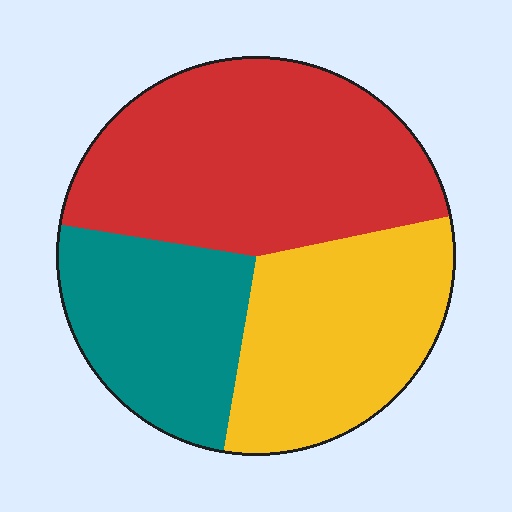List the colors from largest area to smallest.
From largest to smallest: red, yellow, teal.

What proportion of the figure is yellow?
Yellow takes up about one third (1/3) of the figure.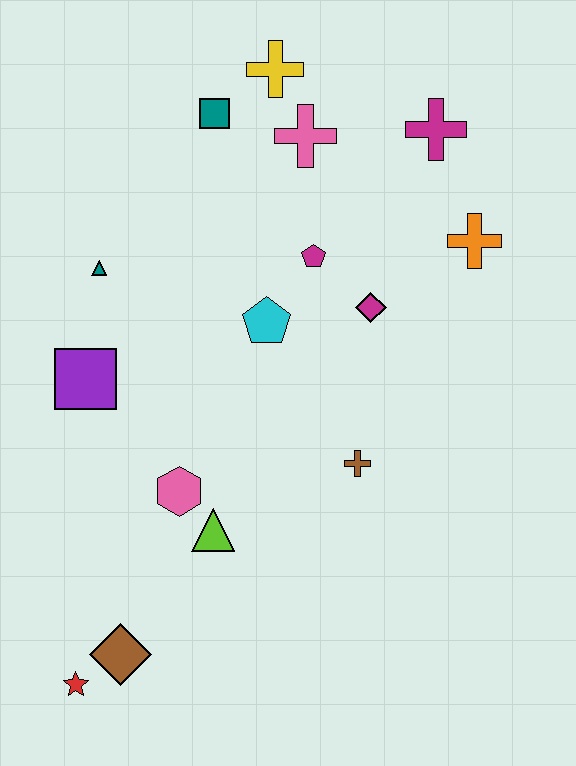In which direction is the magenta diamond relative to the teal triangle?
The magenta diamond is to the right of the teal triangle.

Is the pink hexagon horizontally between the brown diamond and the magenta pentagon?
Yes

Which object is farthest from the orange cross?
The red star is farthest from the orange cross.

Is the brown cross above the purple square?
No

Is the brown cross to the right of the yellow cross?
Yes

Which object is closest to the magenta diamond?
The magenta pentagon is closest to the magenta diamond.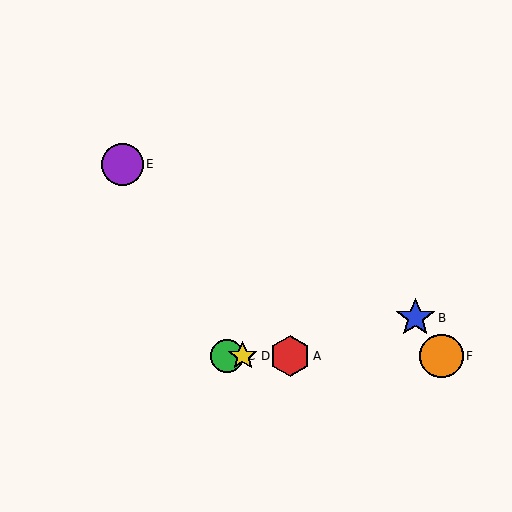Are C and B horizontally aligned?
No, C is at y≈356 and B is at y≈318.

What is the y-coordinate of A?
Object A is at y≈356.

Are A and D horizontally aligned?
Yes, both are at y≈356.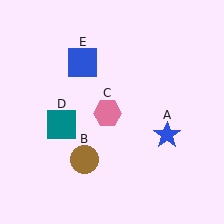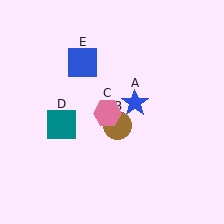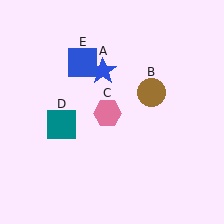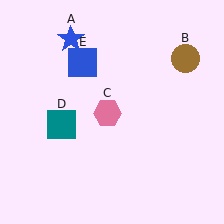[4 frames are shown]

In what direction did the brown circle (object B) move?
The brown circle (object B) moved up and to the right.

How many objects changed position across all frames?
2 objects changed position: blue star (object A), brown circle (object B).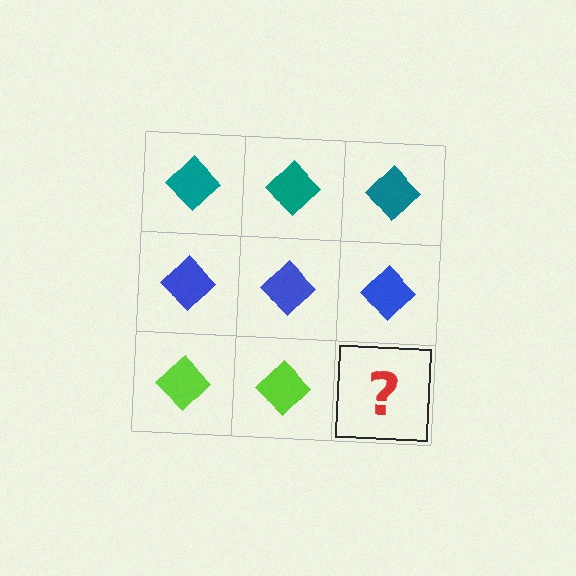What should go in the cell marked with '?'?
The missing cell should contain a lime diamond.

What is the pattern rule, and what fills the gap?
The rule is that each row has a consistent color. The gap should be filled with a lime diamond.